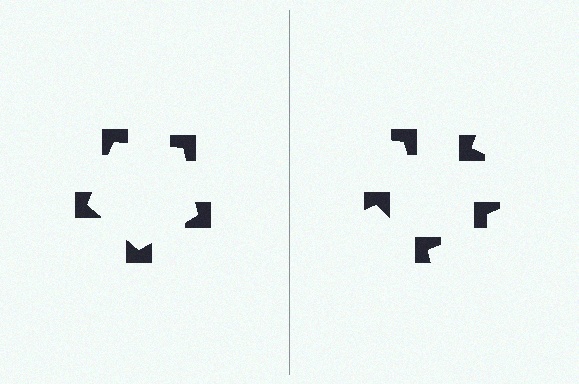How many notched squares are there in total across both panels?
10 — 5 on each side.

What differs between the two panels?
The notched squares are positioned identically on both sides; only the wedge orientations differ. On the left they align to a pentagon; on the right they are misaligned.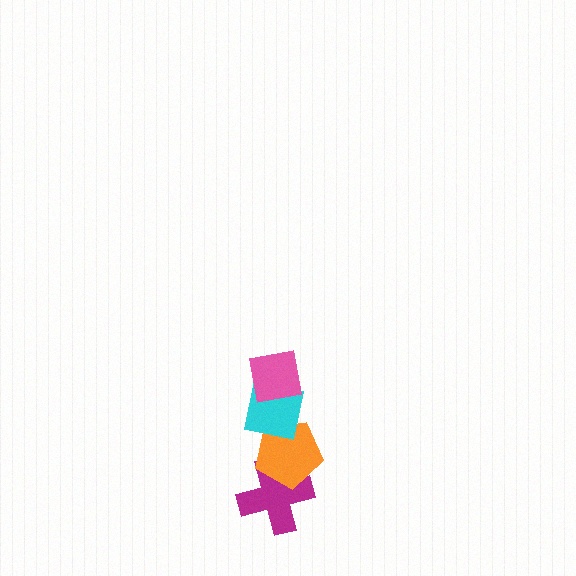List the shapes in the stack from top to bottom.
From top to bottom: the pink square, the cyan square, the orange pentagon, the magenta cross.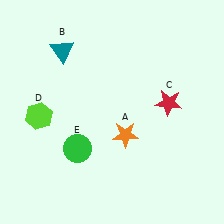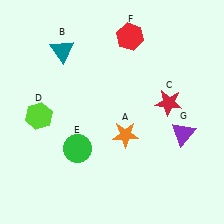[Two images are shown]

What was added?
A red hexagon (F), a purple triangle (G) were added in Image 2.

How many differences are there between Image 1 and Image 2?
There are 2 differences between the two images.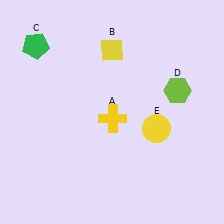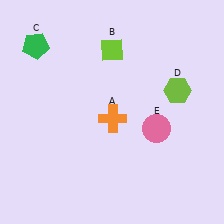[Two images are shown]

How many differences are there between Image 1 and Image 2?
There are 3 differences between the two images.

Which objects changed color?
A changed from yellow to orange. B changed from yellow to lime. E changed from yellow to pink.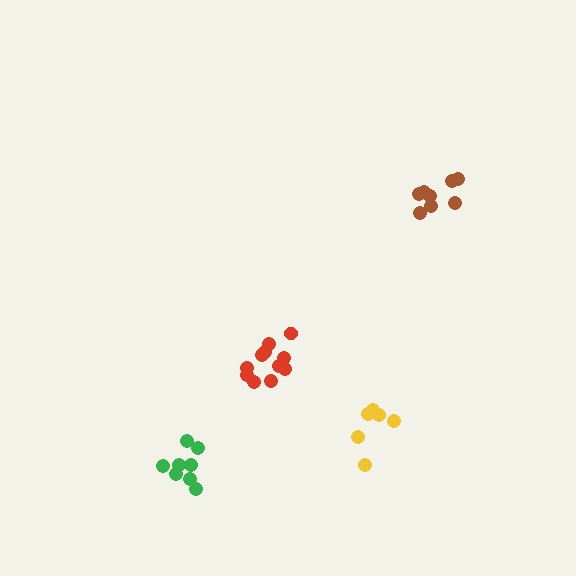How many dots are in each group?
Group 1: 6 dots, Group 2: 8 dots, Group 3: 11 dots, Group 4: 8 dots (33 total).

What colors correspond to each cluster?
The clusters are colored: yellow, brown, red, green.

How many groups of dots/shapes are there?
There are 4 groups.